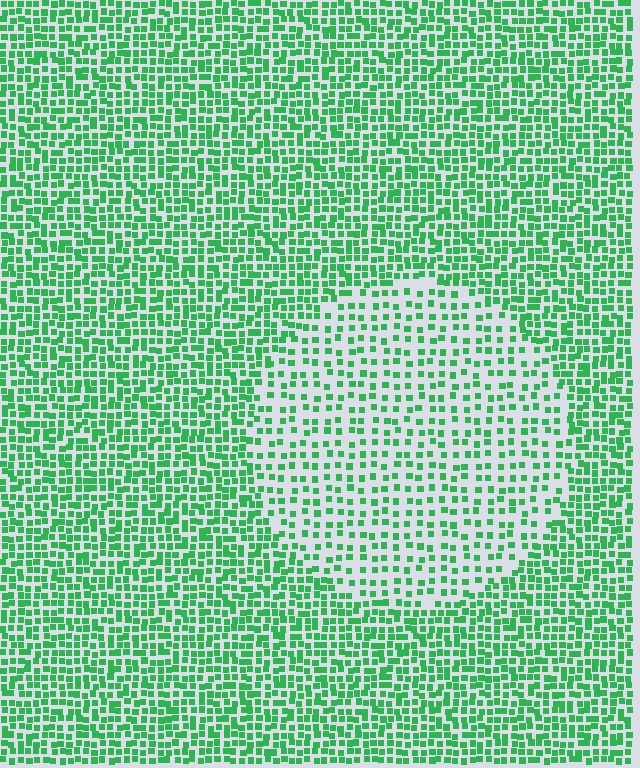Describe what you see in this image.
The image contains small green elements arranged at two different densities. A circle-shaped region is visible where the elements are less densely packed than the surrounding area.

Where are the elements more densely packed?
The elements are more densely packed outside the circle boundary.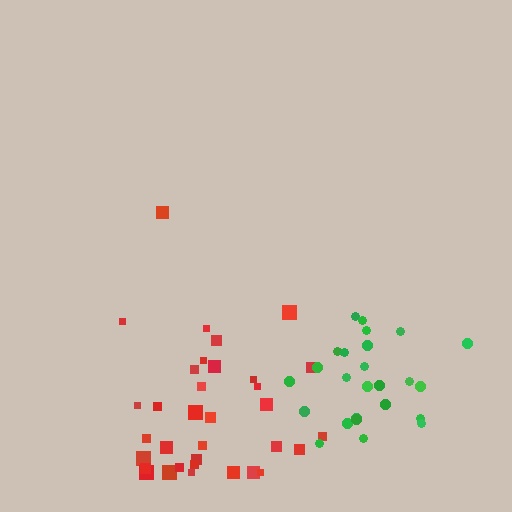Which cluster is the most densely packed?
Green.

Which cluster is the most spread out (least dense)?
Red.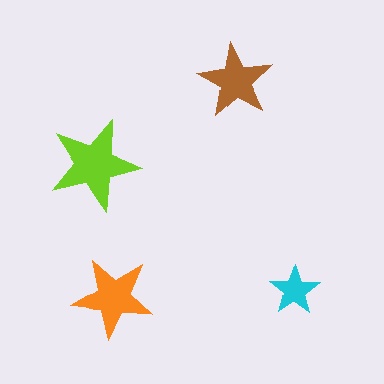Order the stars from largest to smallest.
the lime one, the orange one, the brown one, the cyan one.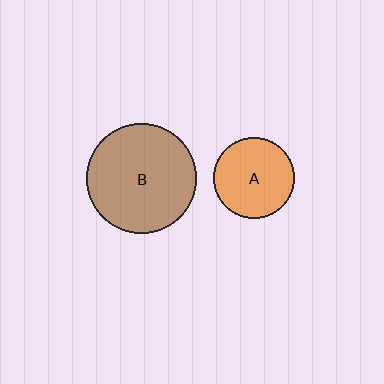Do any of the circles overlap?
No, none of the circles overlap.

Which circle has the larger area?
Circle B (brown).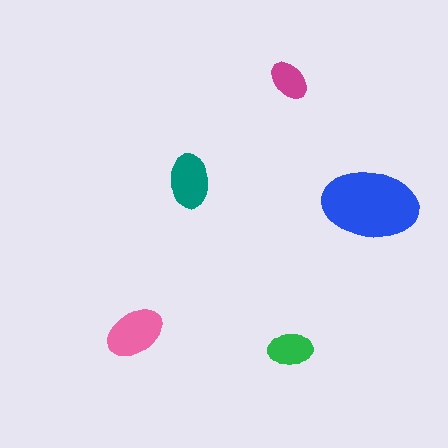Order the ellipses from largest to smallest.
the blue one, the pink one, the teal one, the green one, the magenta one.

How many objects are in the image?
There are 5 objects in the image.